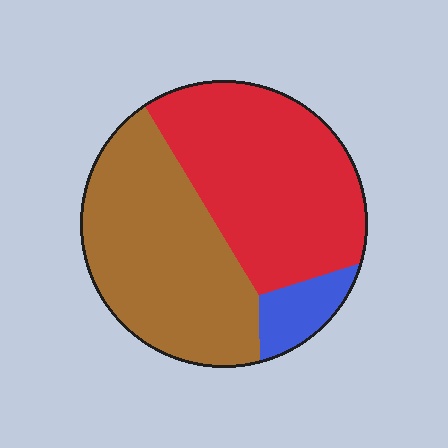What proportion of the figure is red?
Red takes up about one half (1/2) of the figure.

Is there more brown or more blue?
Brown.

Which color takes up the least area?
Blue, at roughly 10%.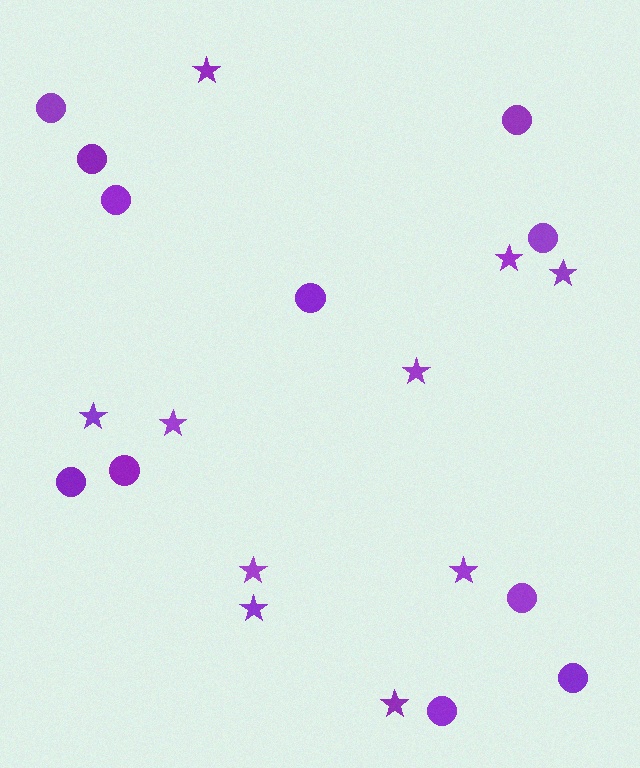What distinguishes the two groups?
There are 2 groups: one group of stars (10) and one group of circles (11).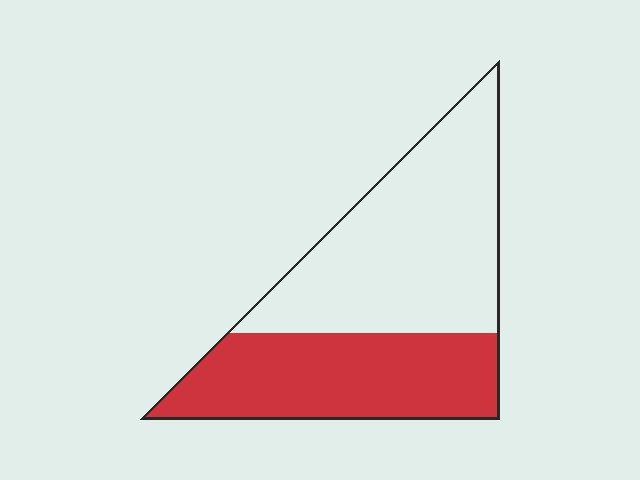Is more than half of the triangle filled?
No.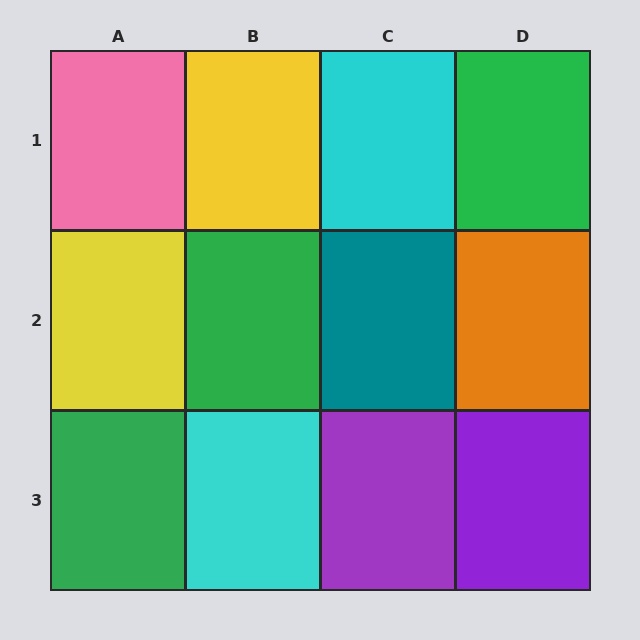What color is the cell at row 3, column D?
Purple.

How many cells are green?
3 cells are green.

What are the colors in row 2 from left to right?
Yellow, green, teal, orange.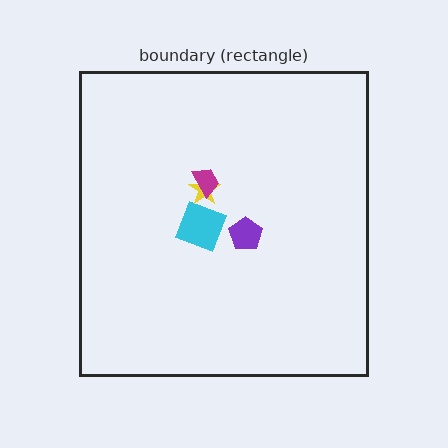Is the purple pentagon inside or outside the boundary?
Inside.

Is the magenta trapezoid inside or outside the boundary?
Inside.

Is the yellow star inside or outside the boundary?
Inside.